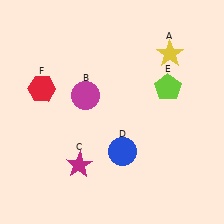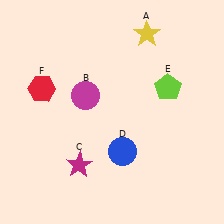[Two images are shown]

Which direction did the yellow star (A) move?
The yellow star (A) moved left.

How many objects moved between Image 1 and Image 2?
1 object moved between the two images.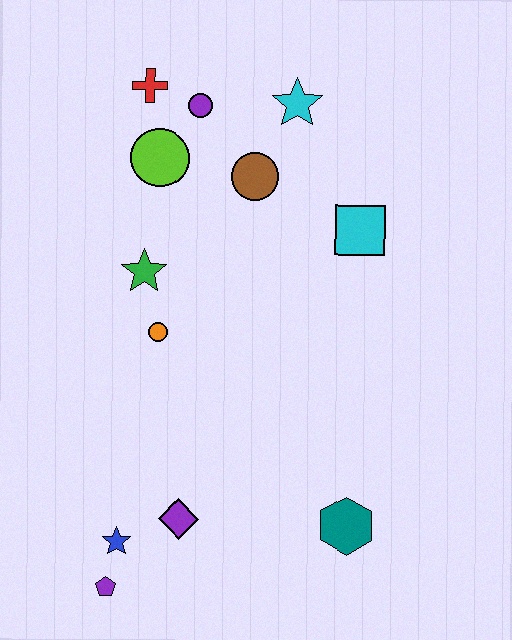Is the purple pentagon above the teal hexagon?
No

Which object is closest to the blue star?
The purple pentagon is closest to the blue star.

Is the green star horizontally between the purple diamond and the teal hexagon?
No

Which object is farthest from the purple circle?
The purple pentagon is farthest from the purple circle.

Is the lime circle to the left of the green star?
No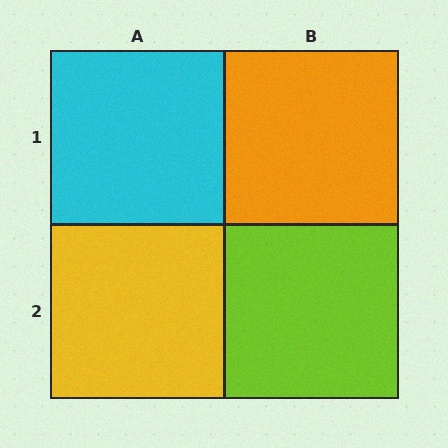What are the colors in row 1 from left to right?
Cyan, orange.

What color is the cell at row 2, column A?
Yellow.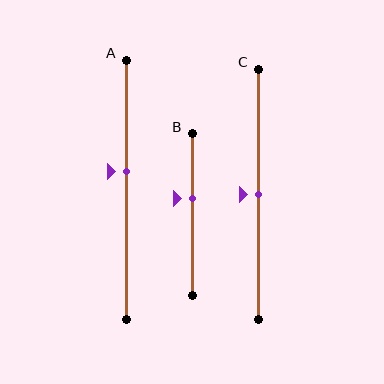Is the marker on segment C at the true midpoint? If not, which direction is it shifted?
Yes, the marker on segment C is at the true midpoint.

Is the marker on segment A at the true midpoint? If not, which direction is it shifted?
No, the marker on segment A is shifted upward by about 7% of the segment length.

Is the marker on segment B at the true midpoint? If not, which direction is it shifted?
No, the marker on segment B is shifted upward by about 10% of the segment length.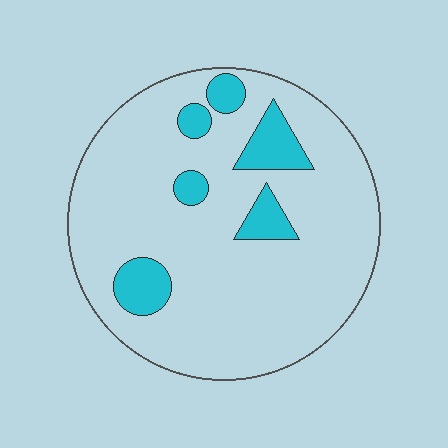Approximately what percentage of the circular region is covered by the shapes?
Approximately 15%.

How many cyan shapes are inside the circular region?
6.